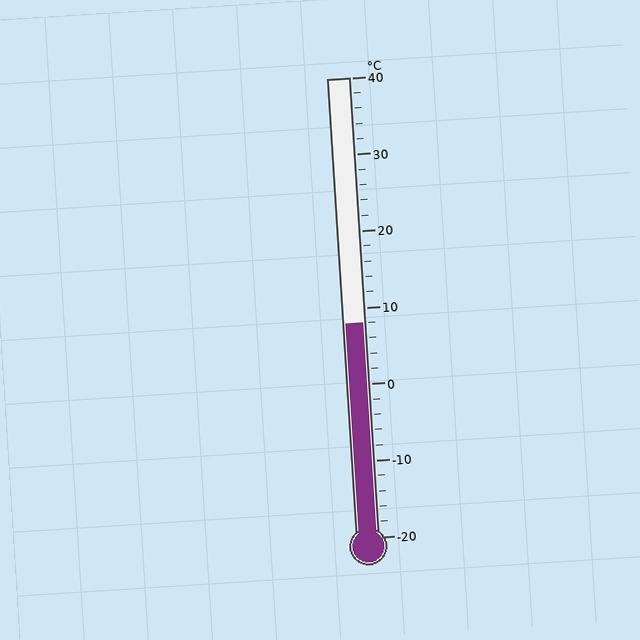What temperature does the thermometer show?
The thermometer shows approximately 8°C.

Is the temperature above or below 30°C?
The temperature is below 30°C.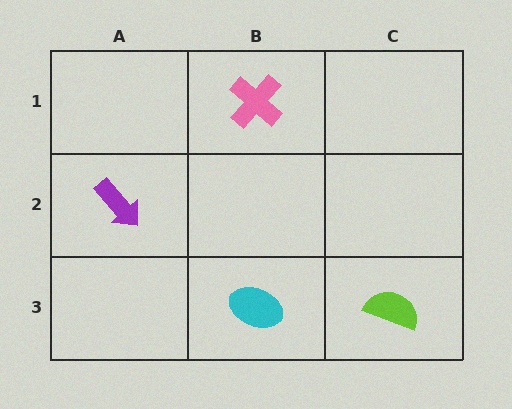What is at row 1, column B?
A pink cross.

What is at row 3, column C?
A lime semicircle.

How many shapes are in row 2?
1 shape.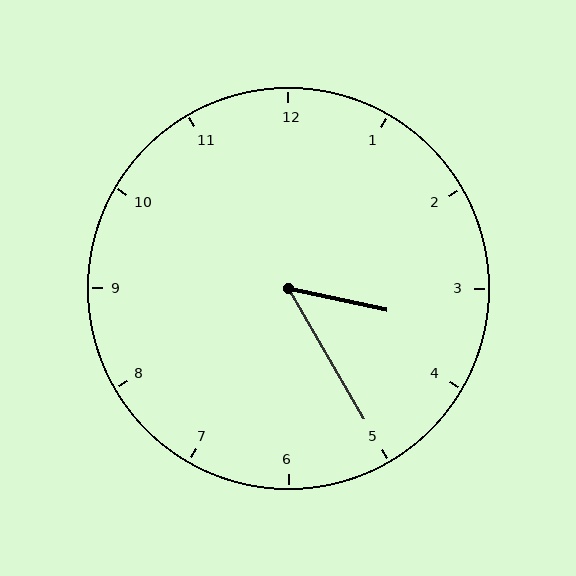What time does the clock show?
3:25.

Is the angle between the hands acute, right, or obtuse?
It is acute.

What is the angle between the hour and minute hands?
Approximately 48 degrees.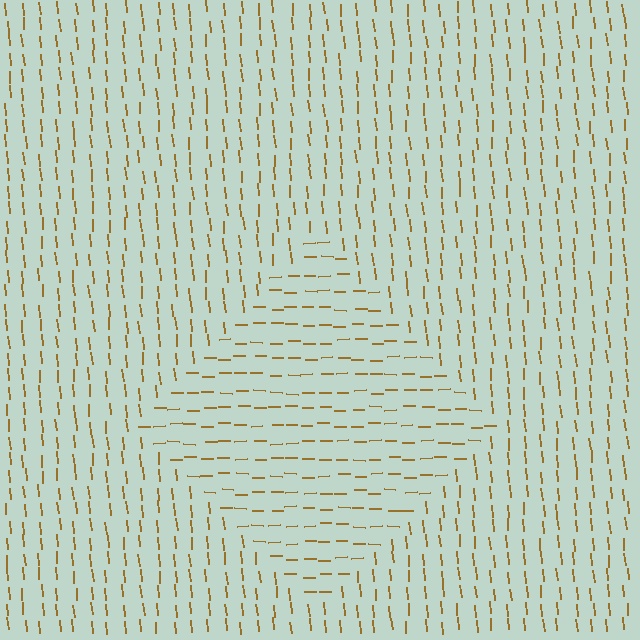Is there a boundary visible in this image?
Yes, there is a texture boundary formed by a change in line orientation.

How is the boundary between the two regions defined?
The boundary is defined purely by a change in line orientation (approximately 86 degrees difference). All lines are the same color and thickness.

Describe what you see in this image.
The image is filled with small brown line segments. A diamond region in the image has lines oriented differently from the surrounding lines, creating a visible texture boundary.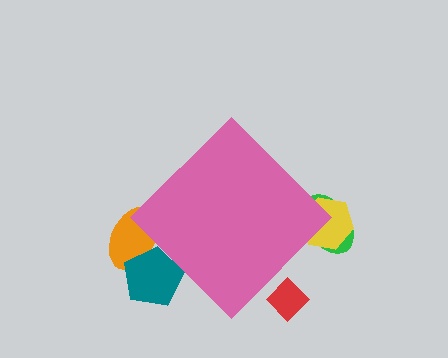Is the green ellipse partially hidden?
Yes, the green ellipse is partially hidden behind the pink diamond.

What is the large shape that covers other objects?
A pink diamond.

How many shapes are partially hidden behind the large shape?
5 shapes are partially hidden.